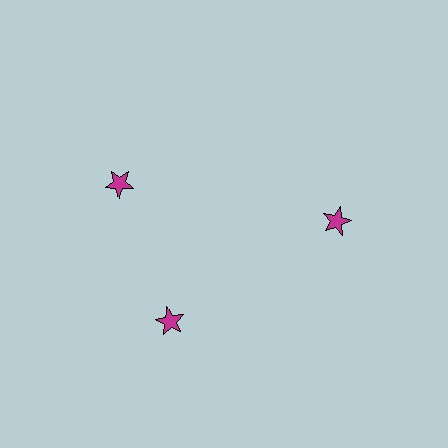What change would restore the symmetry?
The symmetry would be restored by rotating it back into even spacing with its neighbors so that all 3 stars sit at equal angles and equal distance from the center.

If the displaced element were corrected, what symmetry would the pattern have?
It would have 3-fold rotational symmetry — the pattern would map onto itself every 120 degrees.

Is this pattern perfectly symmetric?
No. The 3 magenta stars are arranged in a ring, but one element near the 11 o'clock position is rotated out of alignment along the ring, breaking the 3-fold rotational symmetry.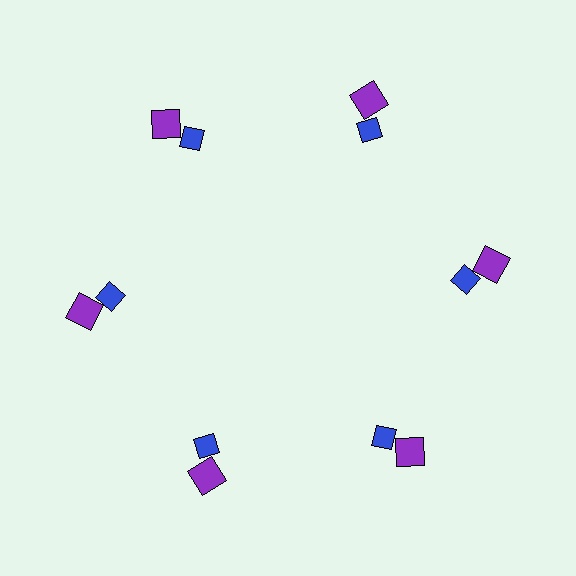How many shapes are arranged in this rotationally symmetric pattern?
There are 12 shapes, arranged in 6 groups of 2.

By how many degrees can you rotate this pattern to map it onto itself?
The pattern maps onto itself every 60 degrees of rotation.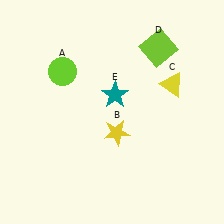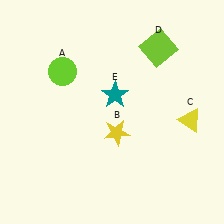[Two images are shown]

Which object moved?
The yellow triangle (C) moved down.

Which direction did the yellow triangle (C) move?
The yellow triangle (C) moved down.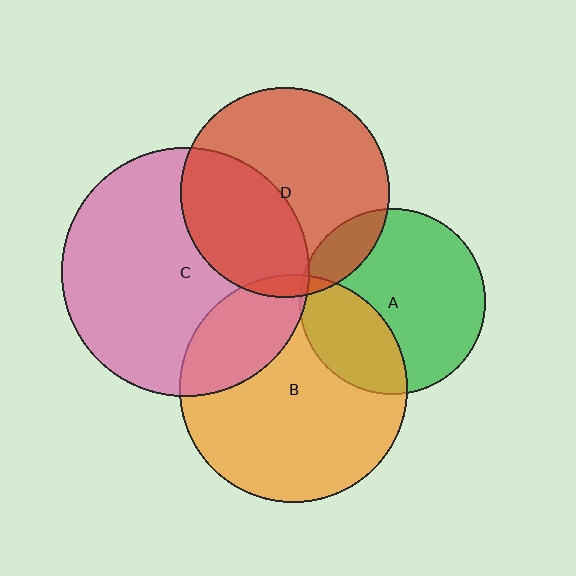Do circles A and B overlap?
Yes.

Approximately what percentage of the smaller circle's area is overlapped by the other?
Approximately 30%.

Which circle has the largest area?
Circle C (pink).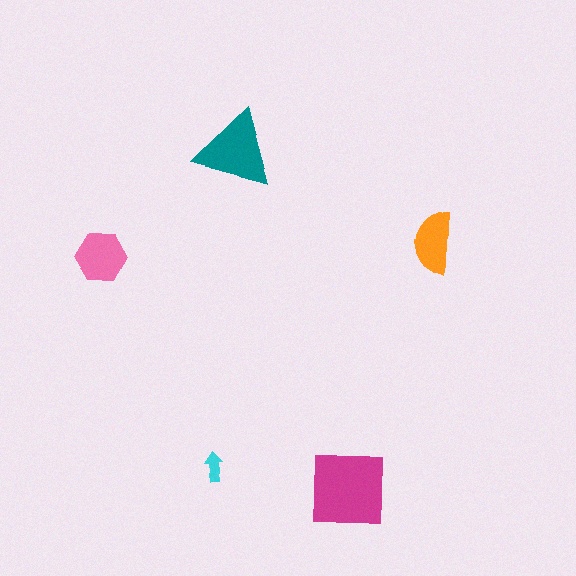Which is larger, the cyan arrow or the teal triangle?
The teal triangle.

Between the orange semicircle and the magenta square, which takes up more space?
The magenta square.